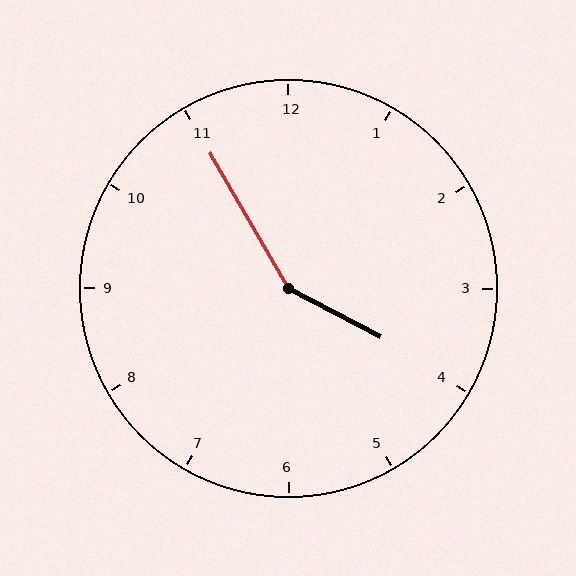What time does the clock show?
3:55.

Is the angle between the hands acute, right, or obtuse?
It is obtuse.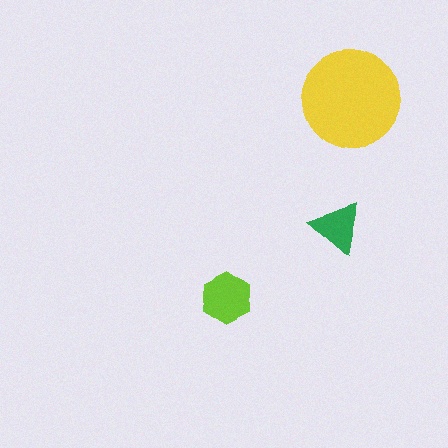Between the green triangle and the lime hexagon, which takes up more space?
The lime hexagon.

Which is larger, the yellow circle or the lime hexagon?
The yellow circle.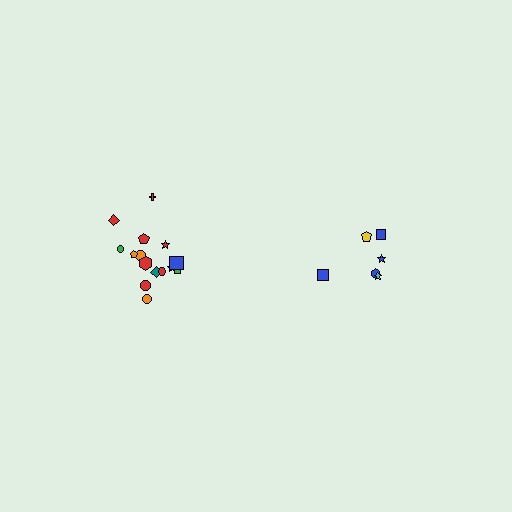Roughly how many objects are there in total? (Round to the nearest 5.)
Roughly 20 objects in total.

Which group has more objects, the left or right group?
The left group.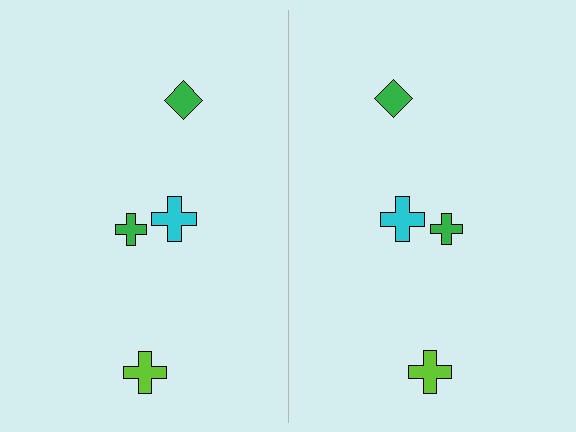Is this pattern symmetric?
Yes, this pattern has bilateral (reflection) symmetry.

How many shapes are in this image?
There are 8 shapes in this image.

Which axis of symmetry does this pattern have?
The pattern has a vertical axis of symmetry running through the center of the image.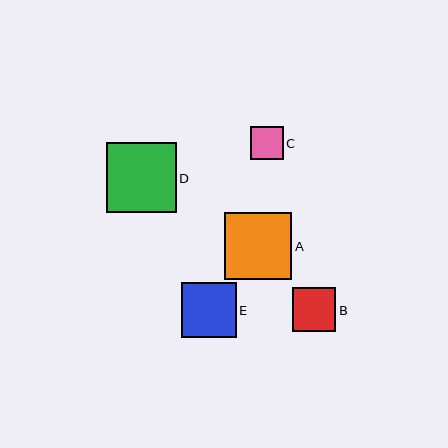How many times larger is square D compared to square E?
Square D is approximately 1.3 times the size of square E.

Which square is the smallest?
Square C is the smallest with a size of approximately 33 pixels.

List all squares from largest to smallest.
From largest to smallest: D, A, E, B, C.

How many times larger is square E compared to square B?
Square E is approximately 1.2 times the size of square B.